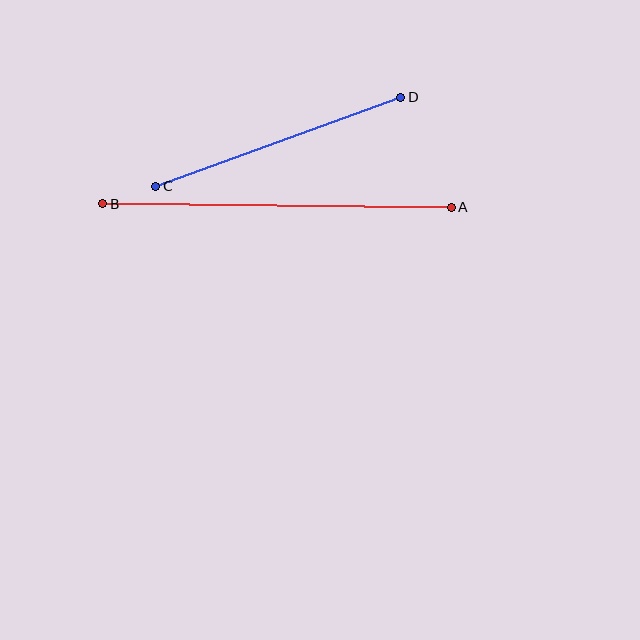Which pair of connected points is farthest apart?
Points A and B are farthest apart.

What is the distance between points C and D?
The distance is approximately 261 pixels.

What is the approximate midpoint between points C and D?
The midpoint is at approximately (278, 142) pixels.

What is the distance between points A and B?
The distance is approximately 348 pixels.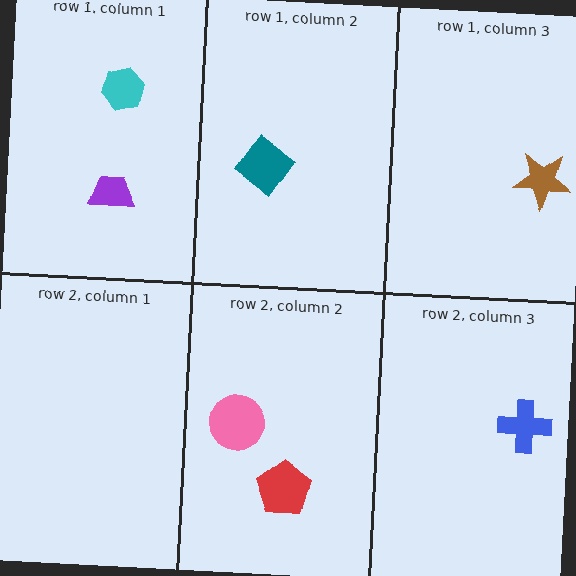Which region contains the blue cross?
The row 2, column 3 region.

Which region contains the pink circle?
The row 2, column 2 region.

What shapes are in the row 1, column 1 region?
The cyan hexagon, the purple trapezoid.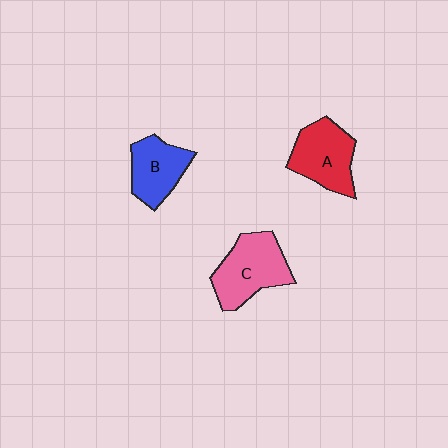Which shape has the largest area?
Shape C (pink).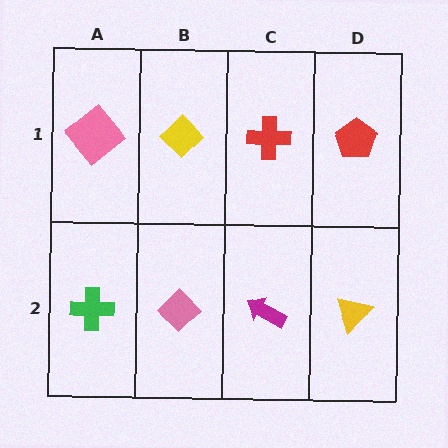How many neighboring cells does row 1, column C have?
3.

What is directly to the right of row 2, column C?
A yellow triangle.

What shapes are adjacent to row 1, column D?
A yellow triangle (row 2, column D), a red cross (row 1, column C).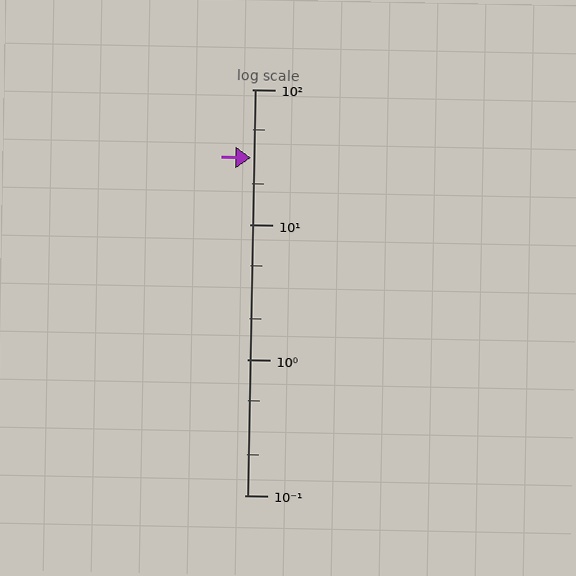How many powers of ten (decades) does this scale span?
The scale spans 3 decades, from 0.1 to 100.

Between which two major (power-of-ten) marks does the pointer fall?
The pointer is between 10 and 100.